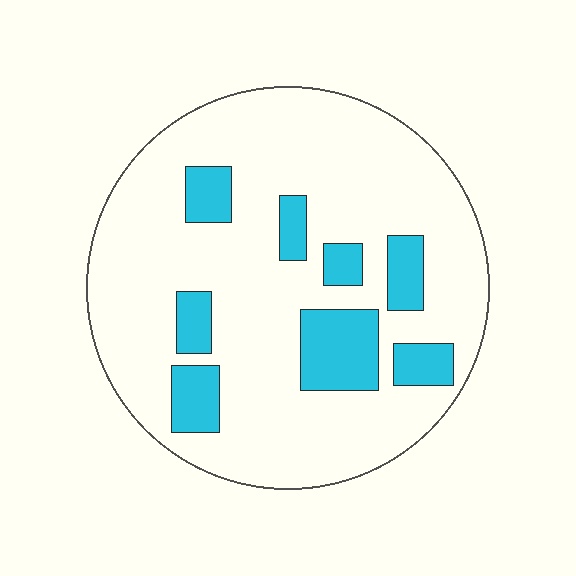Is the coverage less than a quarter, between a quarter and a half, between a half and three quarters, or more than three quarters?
Less than a quarter.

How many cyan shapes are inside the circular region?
8.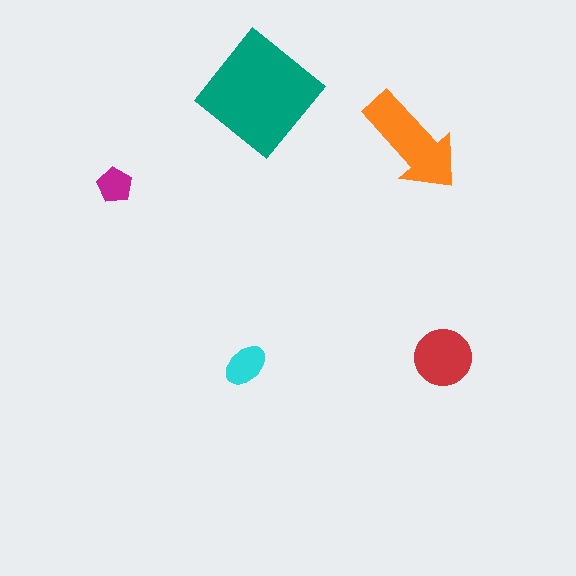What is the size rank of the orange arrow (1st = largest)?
2nd.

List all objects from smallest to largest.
The magenta pentagon, the cyan ellipse, the red circle, the orange arrow, the teal diamond.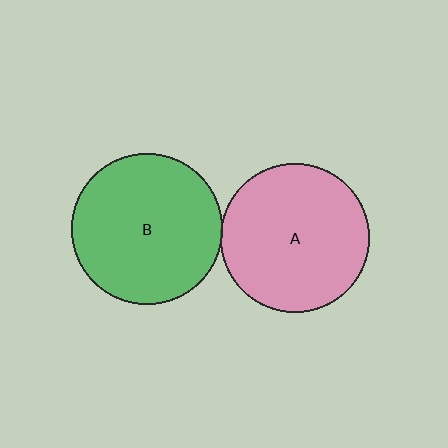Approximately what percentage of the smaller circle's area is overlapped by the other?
Approximately 5%.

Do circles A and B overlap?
Yes.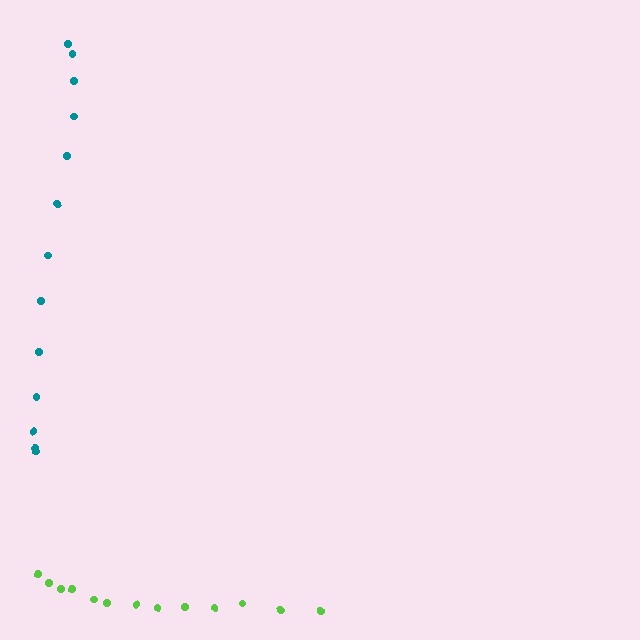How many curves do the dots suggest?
There are 2 distinct paths.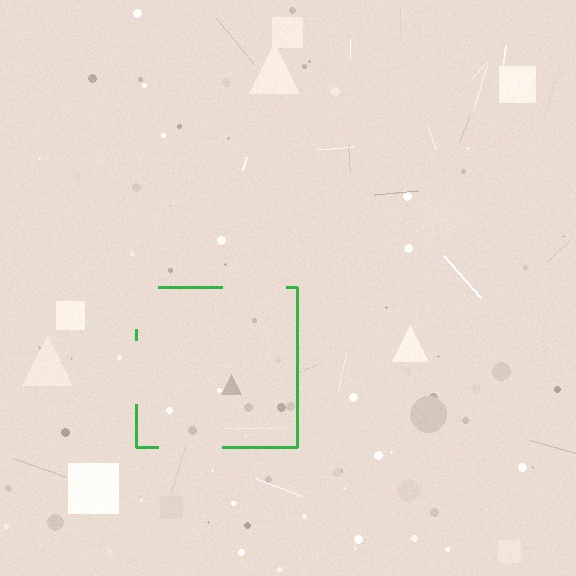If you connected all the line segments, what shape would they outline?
They would outline a square.